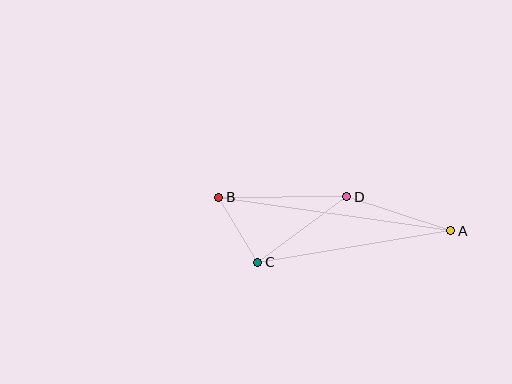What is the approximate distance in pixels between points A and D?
The distance between A and D is approximately 109 pixels.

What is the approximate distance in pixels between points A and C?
The distance between A and C is approximately 195 pixels.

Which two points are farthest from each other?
Points A and B are farthest from each other.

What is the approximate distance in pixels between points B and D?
The distance between B and D is approximately 128 pixels.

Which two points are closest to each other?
Points B and C are closest to each other.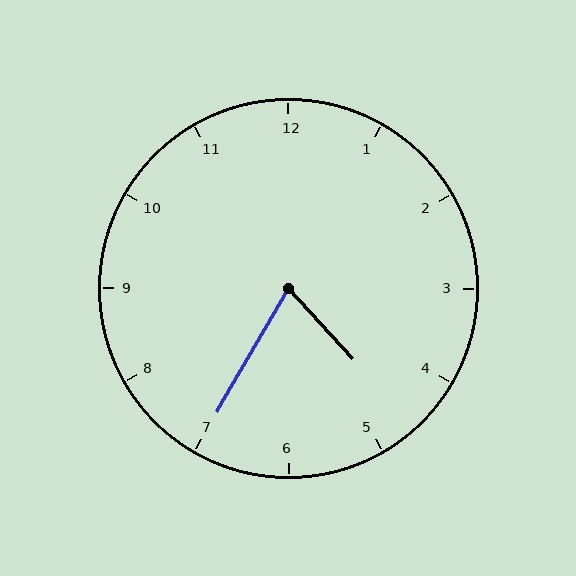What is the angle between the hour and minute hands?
Approximately 72 degrees.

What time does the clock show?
4:35.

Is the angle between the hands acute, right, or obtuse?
It is acute.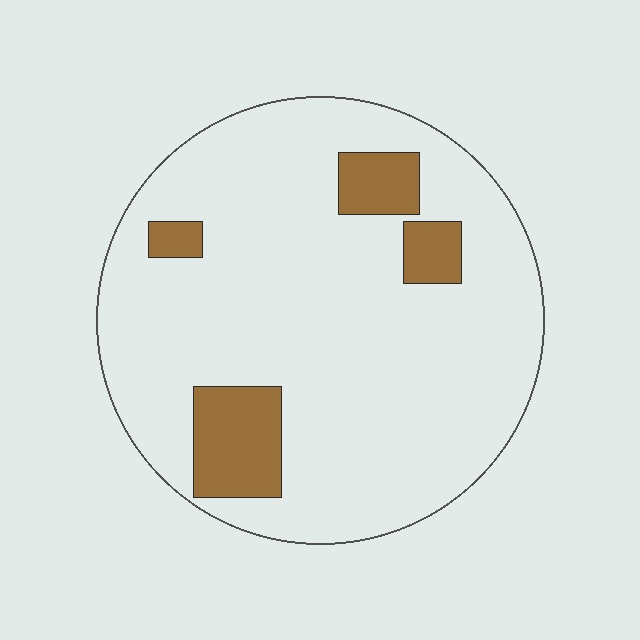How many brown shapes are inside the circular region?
4.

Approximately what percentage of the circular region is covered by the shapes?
Approximately 15%.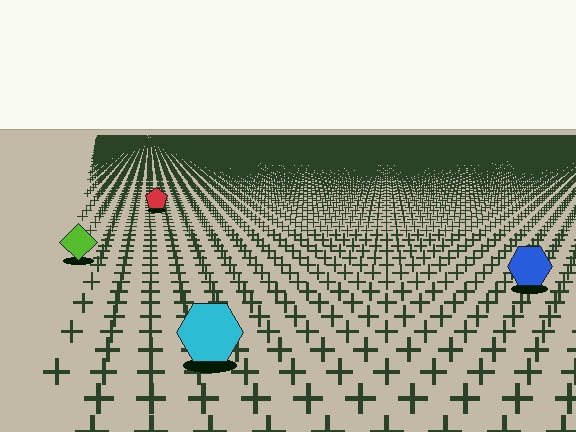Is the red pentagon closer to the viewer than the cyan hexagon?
No. The cyan hexagon is closer — you can tell from the texture gradient: the ground texture is coarser near it.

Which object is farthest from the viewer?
The red pentagon is farthest from the viewer. It appears smaller and the ground texture around it is denser.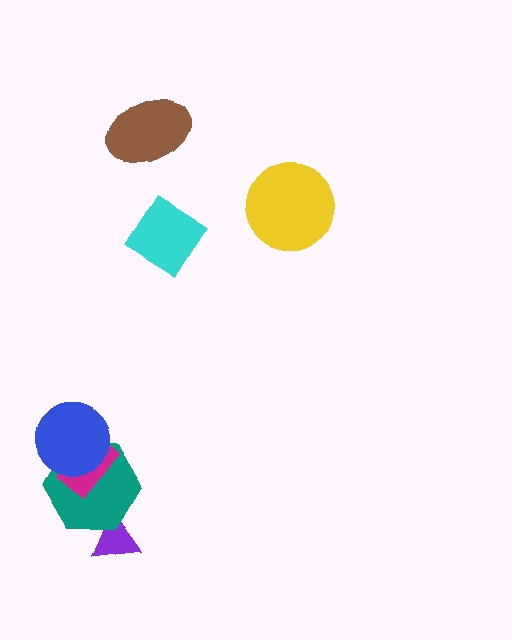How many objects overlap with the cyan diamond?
0 objects overlap with the cyan diamond.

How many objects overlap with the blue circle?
2 objects overlap with the blue circle.